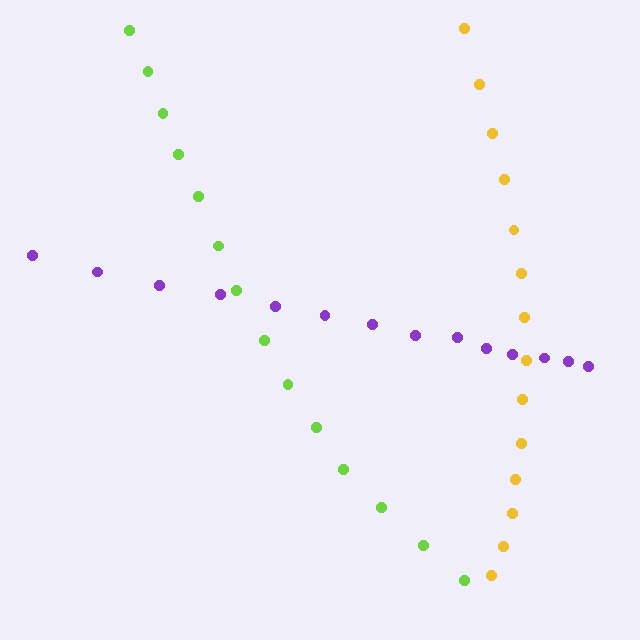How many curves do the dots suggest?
There are 3 distinct paths.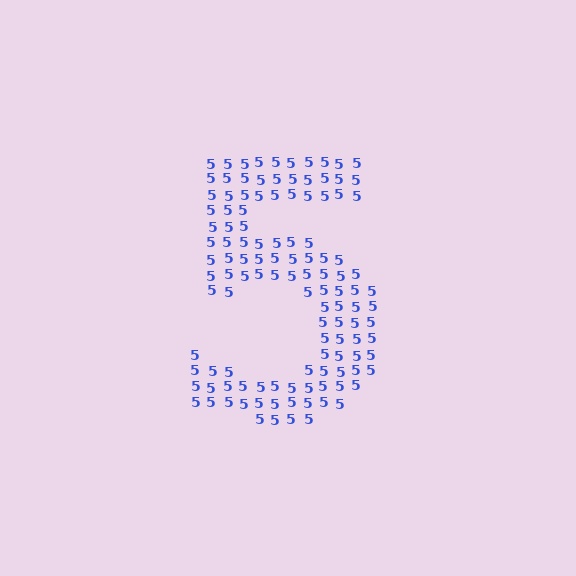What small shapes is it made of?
It is made of small digit 5's.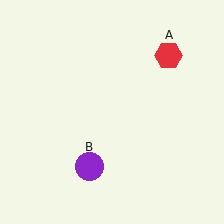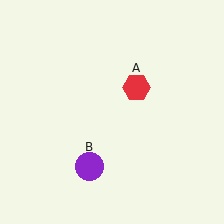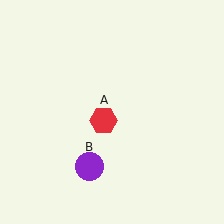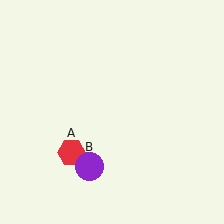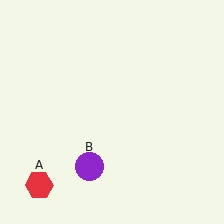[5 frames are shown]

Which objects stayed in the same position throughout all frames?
Purple circle (object B) remained stationary.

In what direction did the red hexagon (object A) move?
The red hexagon (object A) moved down and to the left.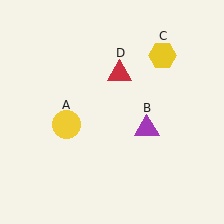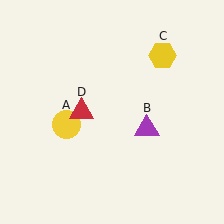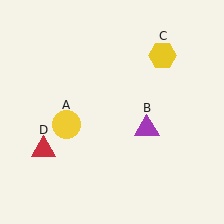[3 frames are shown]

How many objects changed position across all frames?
1 object changed position: red triangle (object D).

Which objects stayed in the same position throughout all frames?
Yellow circle (object A) and purple triangle (object B) and yellow hexagon (object C) remained stationary.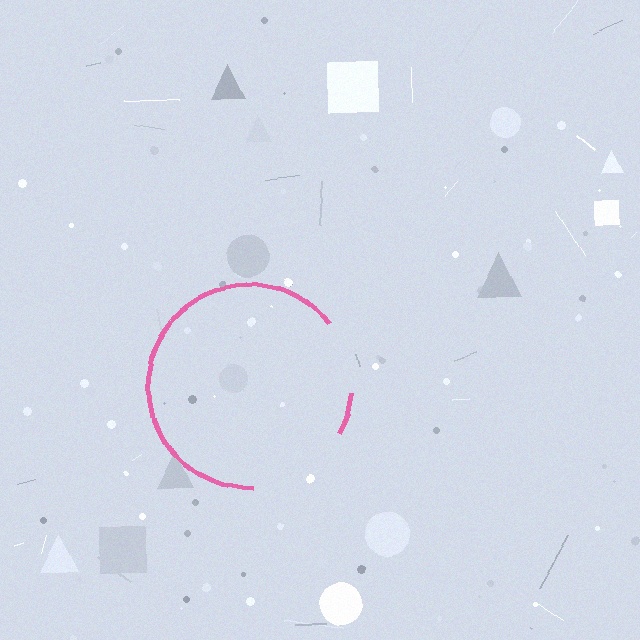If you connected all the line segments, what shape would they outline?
They would outline a circle.